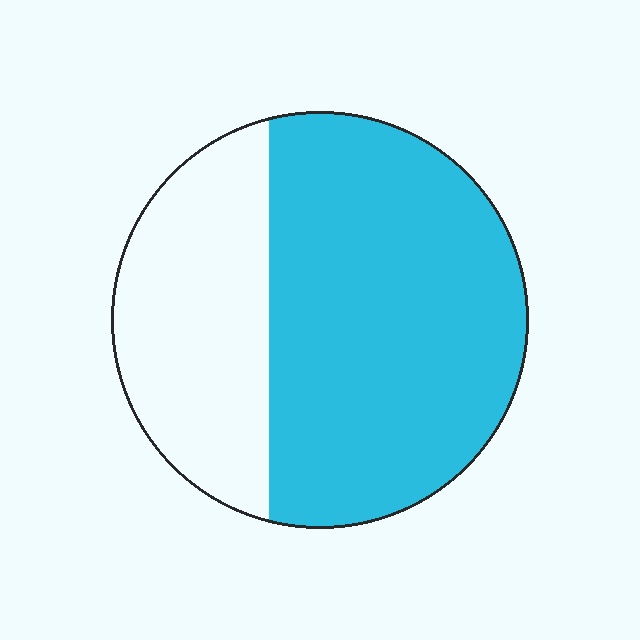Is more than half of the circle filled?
Yes.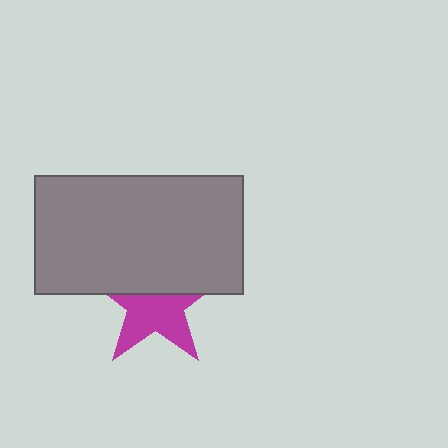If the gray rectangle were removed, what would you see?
You would see the complete magenta star.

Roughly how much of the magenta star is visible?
About half of it is visible (roughly 53%).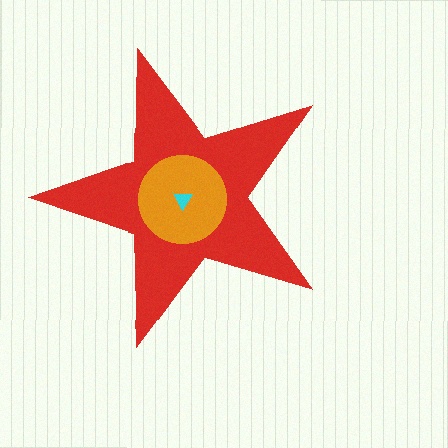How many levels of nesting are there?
3.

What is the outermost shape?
The red star.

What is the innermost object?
The cyan triangle.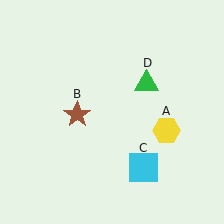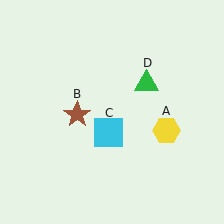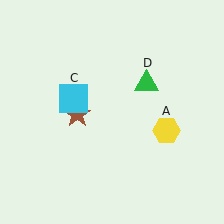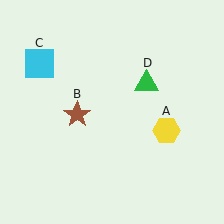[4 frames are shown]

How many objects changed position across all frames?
1 object changed position: cyan square (object C).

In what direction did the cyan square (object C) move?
The cyan square (object C) moved up and to the left.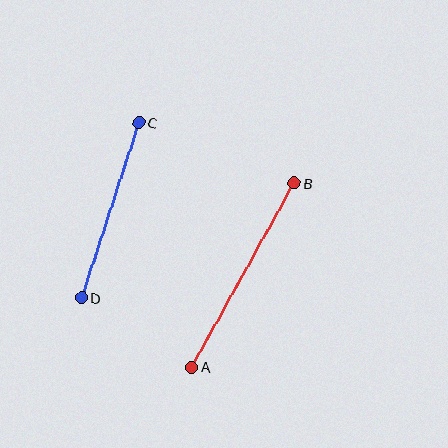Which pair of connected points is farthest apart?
Points A and B are farthest apart.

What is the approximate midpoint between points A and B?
The midpoint is at approximately (243, 275) pixels.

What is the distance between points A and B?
The distance is approximately 211 pixels.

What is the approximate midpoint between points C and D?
The midpoint is at approximately (110, 210) pixels.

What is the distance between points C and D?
The distance is approximately 184 pixels.